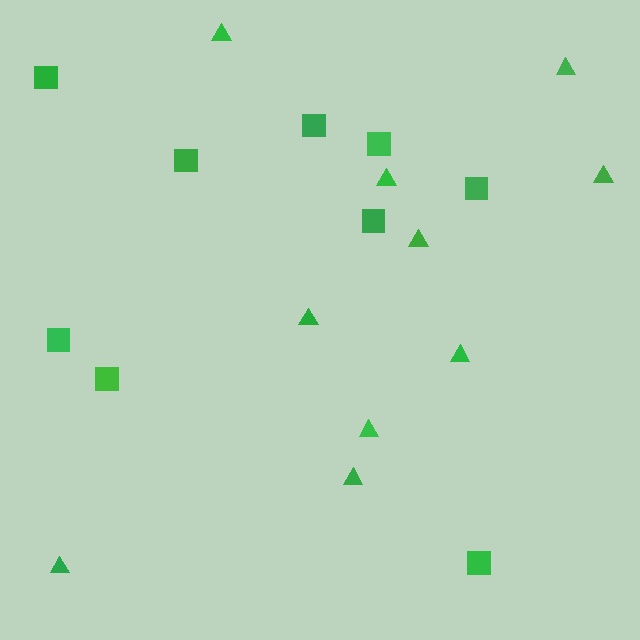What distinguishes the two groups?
There are 2 groups: one group of squares (9) and one group of triangles (10).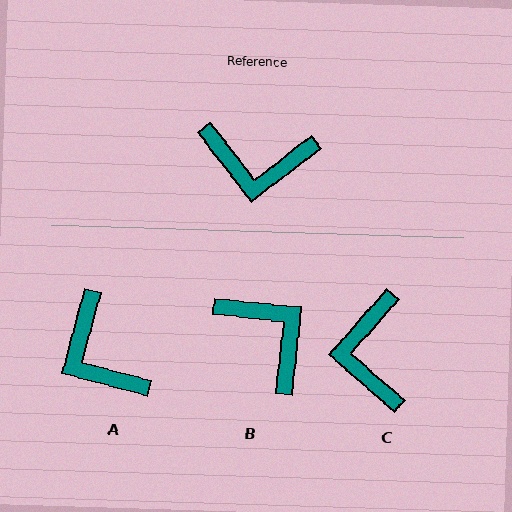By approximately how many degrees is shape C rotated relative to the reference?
Approximately 79 degrees clockwise.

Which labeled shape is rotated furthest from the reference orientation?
B, about 136 degrees away.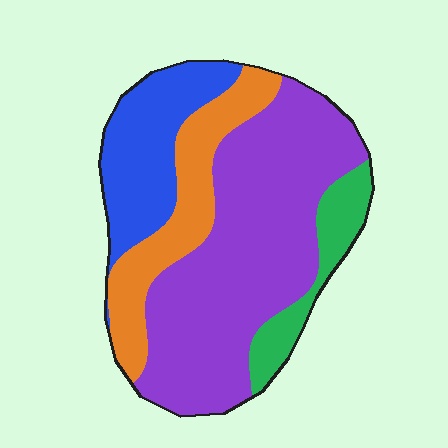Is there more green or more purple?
Purple.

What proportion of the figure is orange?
Orange covers 19% of the figure.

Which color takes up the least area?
Green, at roughly 10%.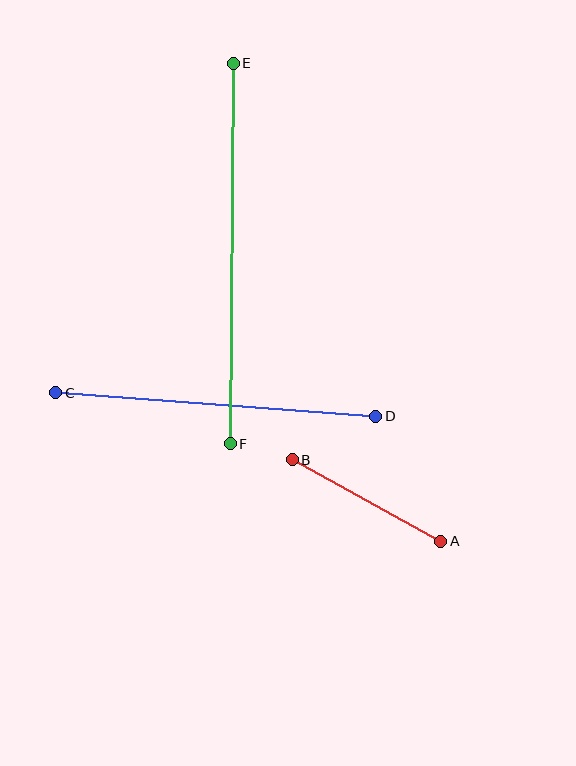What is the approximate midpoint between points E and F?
The midpoint is at approximately (232, 253) pixels.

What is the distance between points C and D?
The distance is approximately 321 pixels.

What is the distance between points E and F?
The distance is approximately 380 pixels.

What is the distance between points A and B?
The distance is approximately 170 pixels.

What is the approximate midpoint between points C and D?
The midpoint is at approximately (216, 405) pixels.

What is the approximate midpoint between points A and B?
The midpoint is at approximately (366, 500) pixels.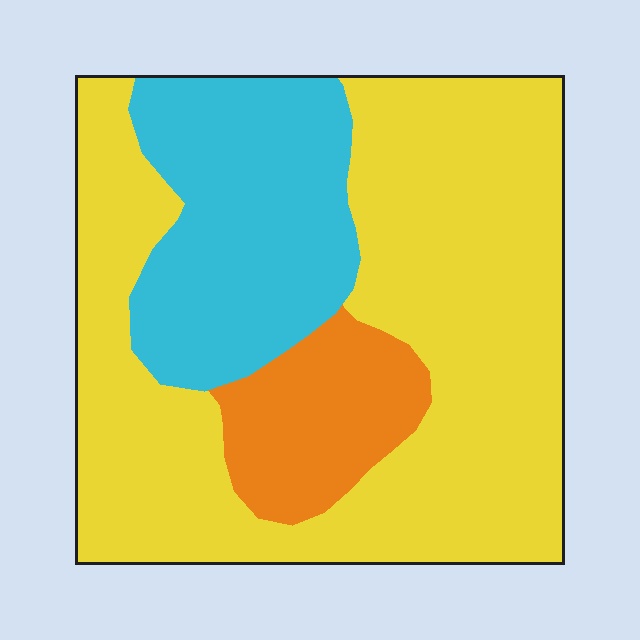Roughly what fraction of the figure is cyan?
Cyan covers about 25% of the figure.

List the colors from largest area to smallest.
From largest to smallest: yellow, cyan, orange.